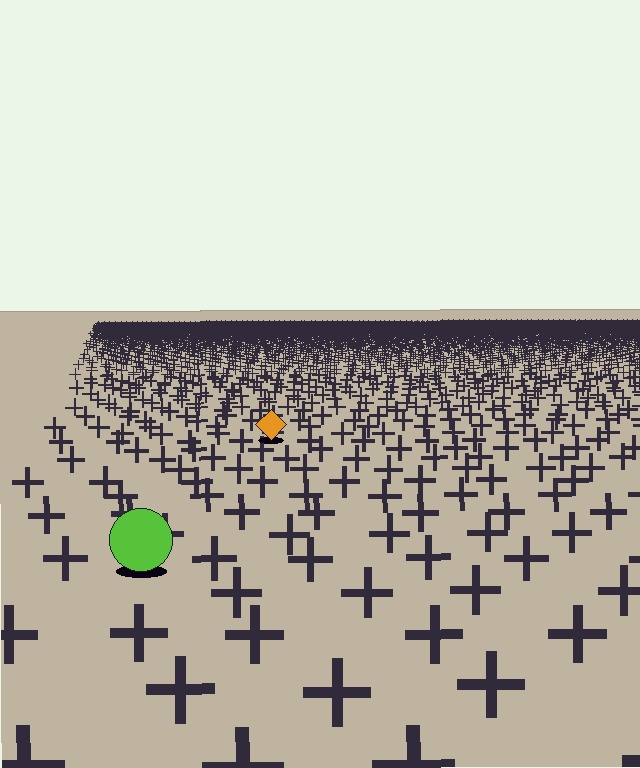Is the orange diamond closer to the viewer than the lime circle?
No. The lime circle is closer — you can tell from the texture gradient: the ground texture is coarser near it.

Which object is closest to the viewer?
The lime circle is closest. The texture marks near it are larger and more spread out.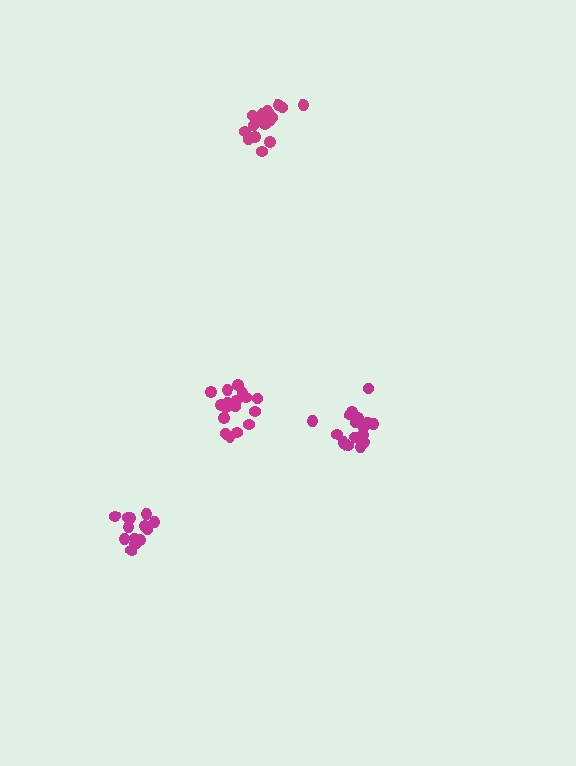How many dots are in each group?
Group 1: 17 dots, Group 2: 14 dots, Group 3: 18 dots, Group 4: 18 dots (67 total).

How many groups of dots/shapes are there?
There are 4 groups.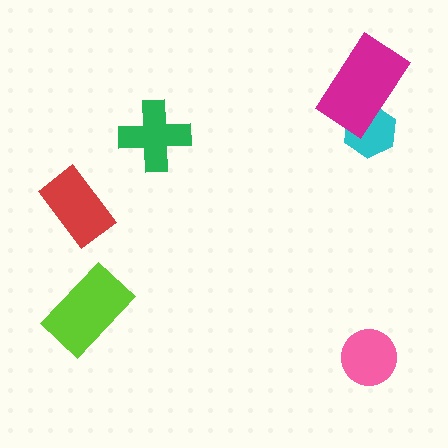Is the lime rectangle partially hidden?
No, no other shape covers it.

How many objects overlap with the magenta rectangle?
1 object overlaps with the magenta rectangle.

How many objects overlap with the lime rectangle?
0 objects overlap with the lime rectangle.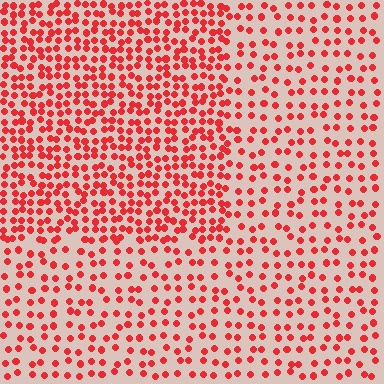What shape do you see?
I see a rectangle.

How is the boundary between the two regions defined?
The boundary is defined by a change in element density (approximately 1.9x ratio). All elements are the same color, size, and shape.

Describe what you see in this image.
The image contains small red elements arranged at two different densities. A rectangle-shaped region is visible where the elements are more densely packed than the surrounding area.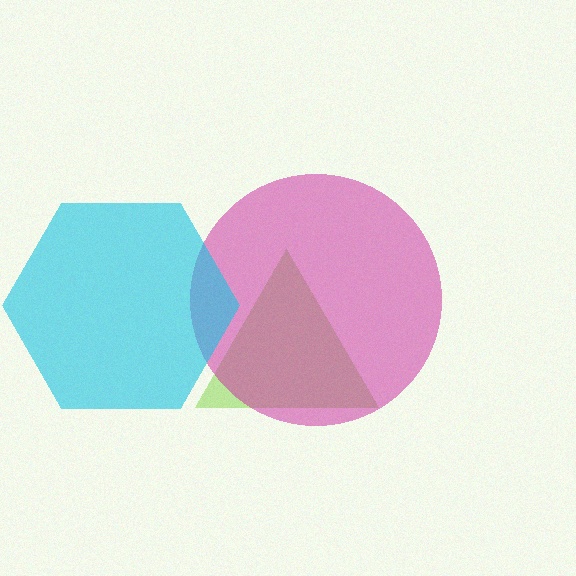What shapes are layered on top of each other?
The layered shapes are: a lime triangle, a magenta circle, a cyan hexagon.